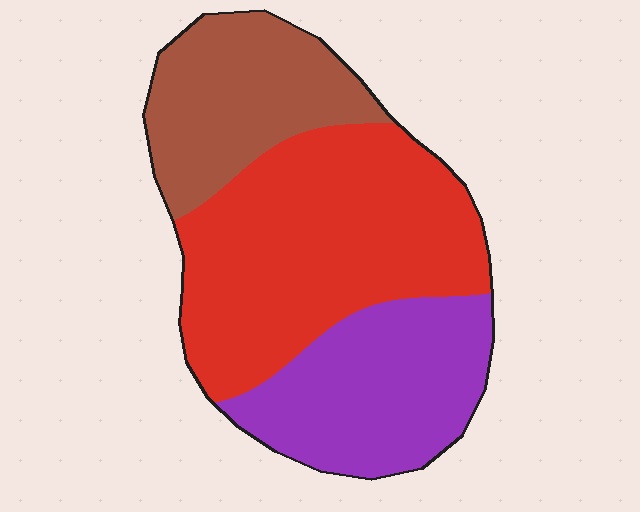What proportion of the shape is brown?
Brown covers around 25% of the shape.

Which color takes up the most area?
Red, at roughly 45%.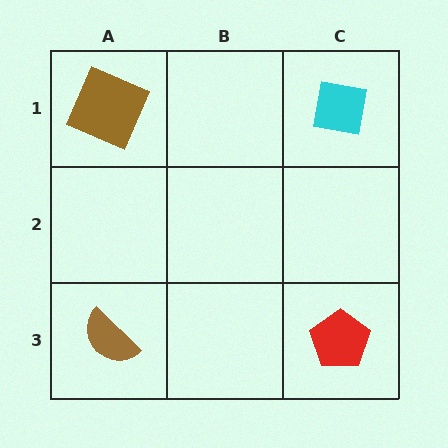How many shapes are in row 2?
0 shapes.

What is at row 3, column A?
A brown semicircle.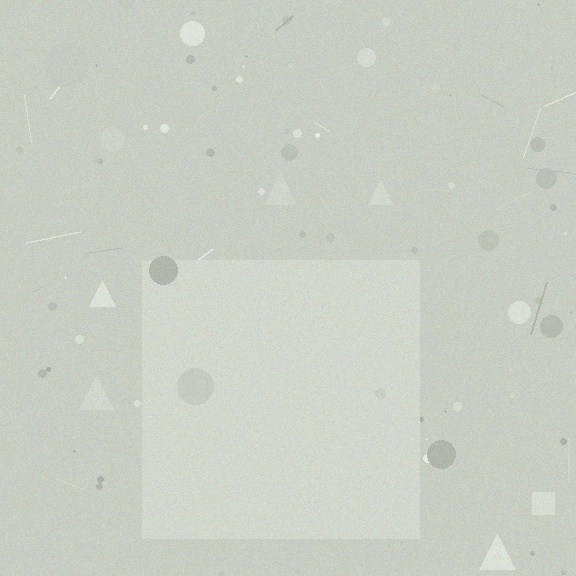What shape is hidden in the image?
A square is hidden in the image.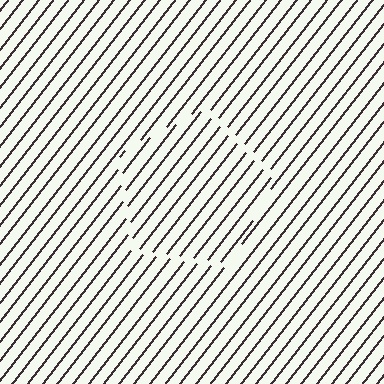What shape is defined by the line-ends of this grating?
An illusory pentagon. The interior of the shape contains the same grating, shifted by half a period — the contour is defined by the phase discontinuity where line-ends from the inner and outer gratings abut.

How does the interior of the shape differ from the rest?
The interior of the shape contains the same grating, shifted by half a period — the contour is defined by the phase discontinuity where line-ends from the inner and outer gratings abut.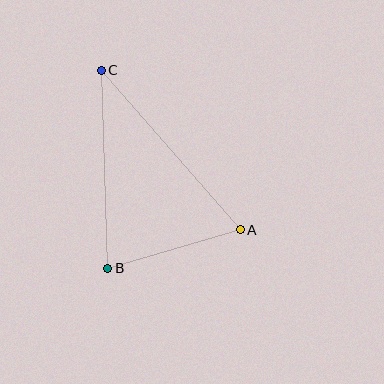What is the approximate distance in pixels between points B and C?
The distance between B and C is approximately 198 pixels.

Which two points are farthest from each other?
Points A and C are farthest from each other.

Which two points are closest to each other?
Points A and B are closest to each other.